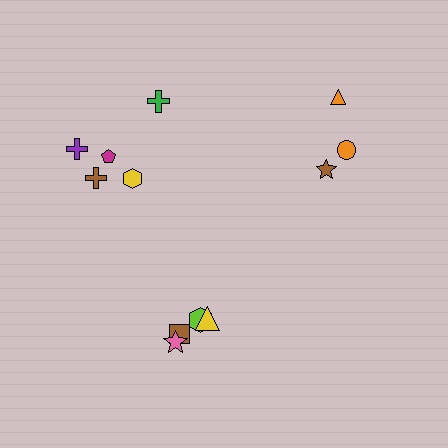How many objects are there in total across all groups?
There are 12 objects.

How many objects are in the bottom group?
There are 4 objects.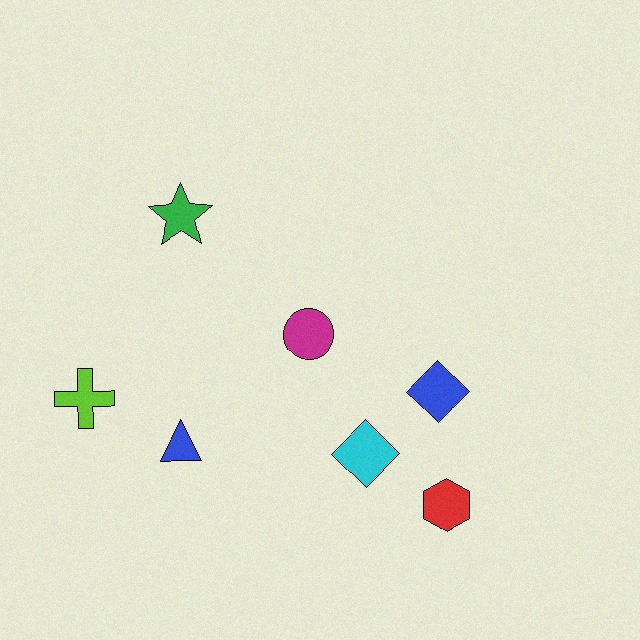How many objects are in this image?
There are 7 objects.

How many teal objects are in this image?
There are no teal objects.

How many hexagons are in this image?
There is 1 hexagon.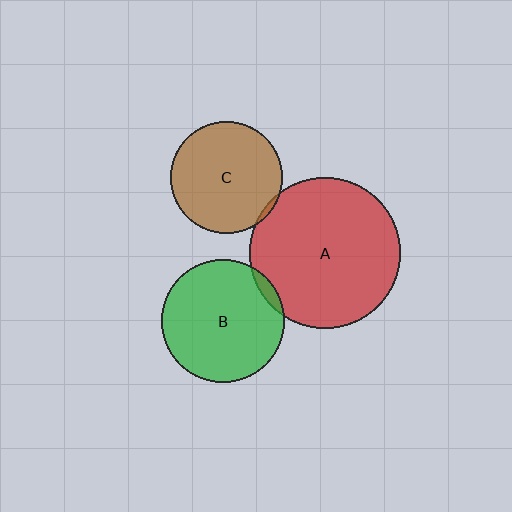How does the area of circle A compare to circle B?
Approximately 1.5 times.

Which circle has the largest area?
Circle A (red).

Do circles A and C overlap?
Yes.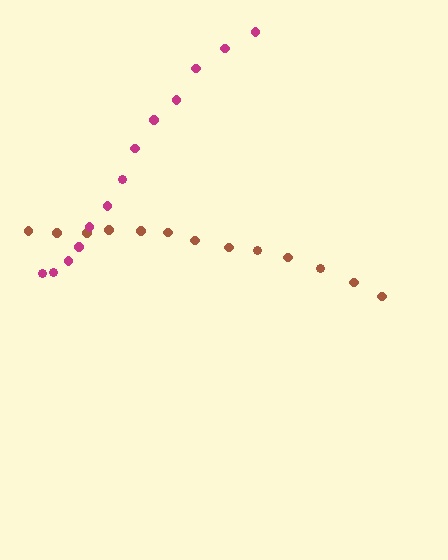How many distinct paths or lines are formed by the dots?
There are 2 distinct paths.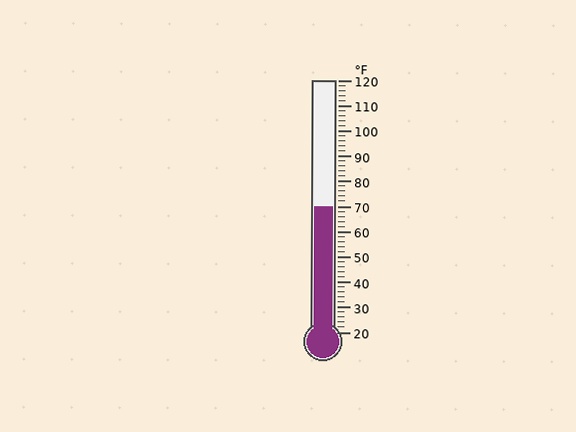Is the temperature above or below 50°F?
The temperature is above 50°F.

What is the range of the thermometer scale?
The thermometer scale ranges from 20°F to 120°F.